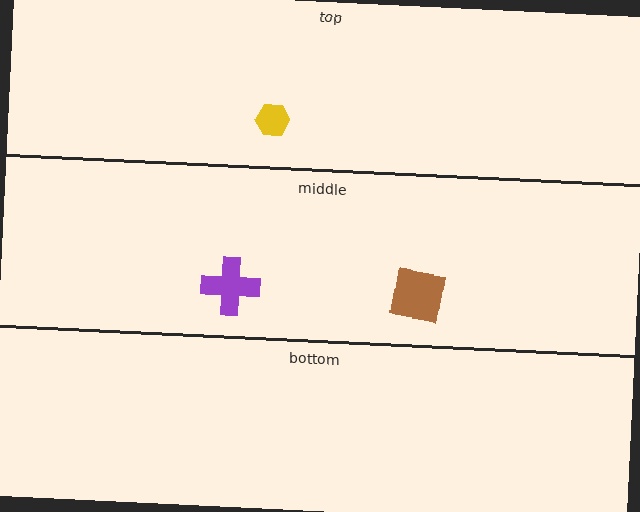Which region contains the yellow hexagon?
The top region.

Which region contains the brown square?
The middle region.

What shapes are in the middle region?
The purple cross, the brown square.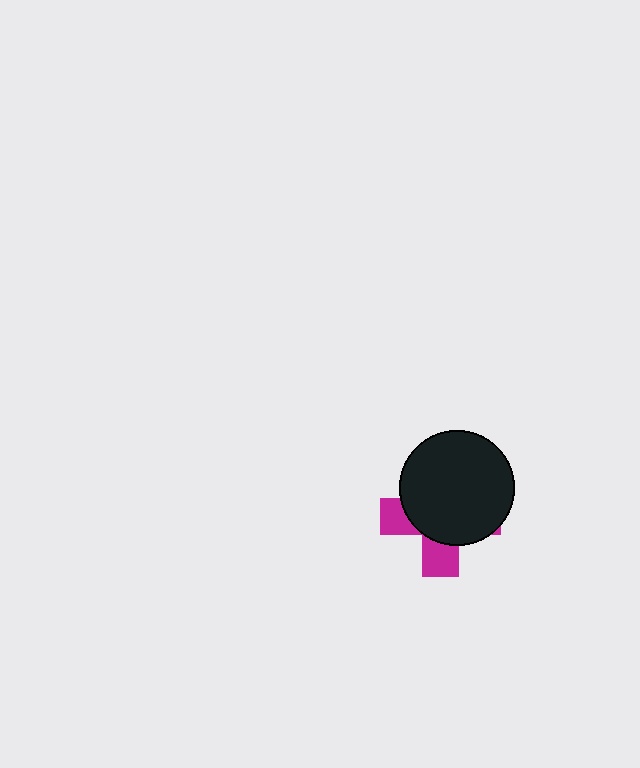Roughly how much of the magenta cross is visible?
A small part of it is visible (roughly 32%).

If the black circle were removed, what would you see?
You would see the complete magenta cross.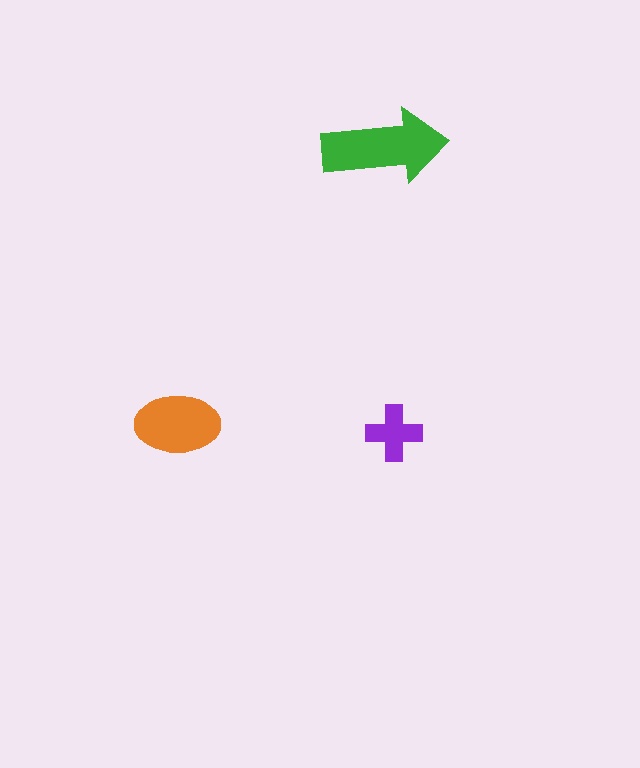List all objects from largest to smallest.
The green arrow, the orange ellipse, the purple cross.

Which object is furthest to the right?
The purple cross is rightmost.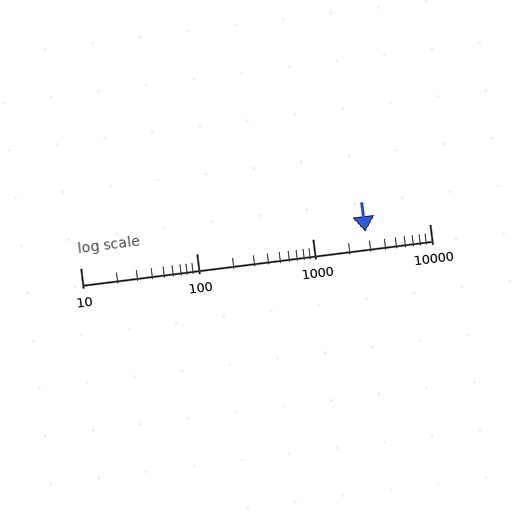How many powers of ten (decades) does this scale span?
The scale spans 3 decades, from 10 to 10000.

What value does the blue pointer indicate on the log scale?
The pointer indicates approximately 2800.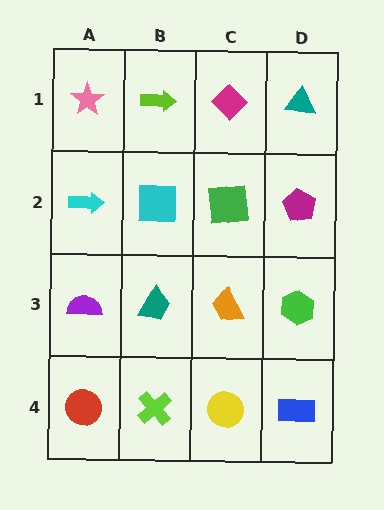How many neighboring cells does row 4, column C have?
3.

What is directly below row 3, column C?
A yellow circle.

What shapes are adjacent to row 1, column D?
A magenta pentagon (row 2, column D), a magenta diamond (row 1, column C).